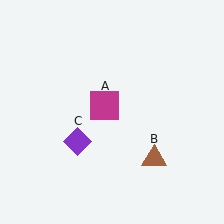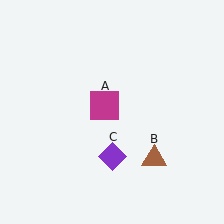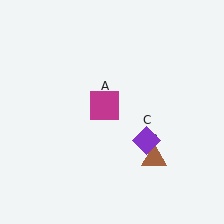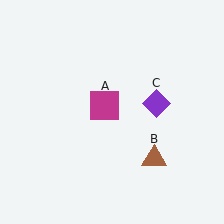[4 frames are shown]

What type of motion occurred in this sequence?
The purple diamond (object C) rotated counterclockwise around the center of the scene.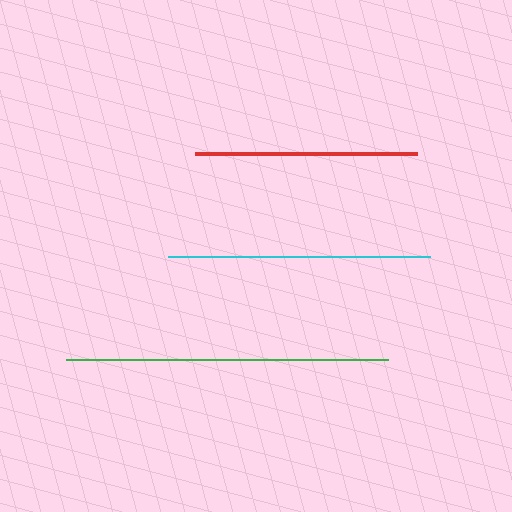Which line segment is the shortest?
The red line is the shortest at approximately 222 pixels.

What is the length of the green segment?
The green segment is approximately 322 pixels long.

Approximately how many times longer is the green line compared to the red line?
The green line is approximately 1.5 times the length of the red line.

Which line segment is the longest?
The green line is the longest at approximately 322 pixels.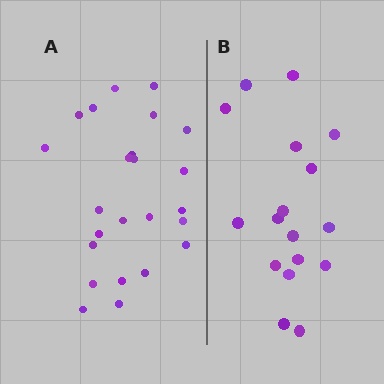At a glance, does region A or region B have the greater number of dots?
Region A (the left region) has more dots.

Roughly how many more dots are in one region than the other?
Region A has roughly 8 or so more dots than region B.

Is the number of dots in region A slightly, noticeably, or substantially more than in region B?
Region A has noticeably more, but not dramatically so. The ratio is roughly 1.4 to 1.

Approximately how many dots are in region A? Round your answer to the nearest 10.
About 20 dots. (The exact count is 24, which rounds to 20.)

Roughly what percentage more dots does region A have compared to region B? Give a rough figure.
About 40% more.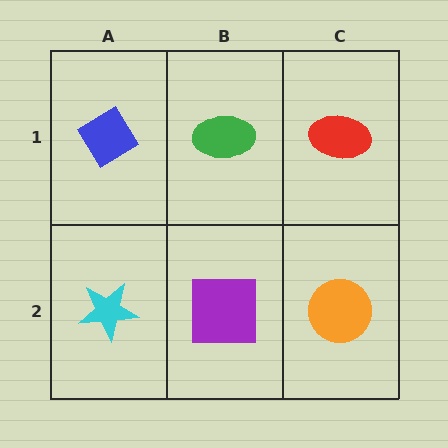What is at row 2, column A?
A cyan star.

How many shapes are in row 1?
3 shapes.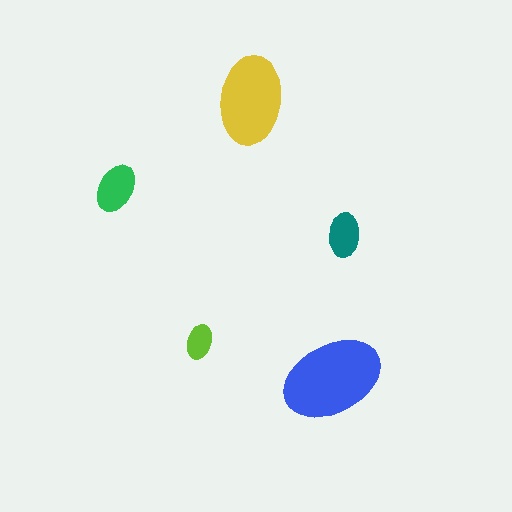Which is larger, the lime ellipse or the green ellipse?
The green one.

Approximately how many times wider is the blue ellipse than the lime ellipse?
About 3 times wider.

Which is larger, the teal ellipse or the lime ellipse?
The teal one.